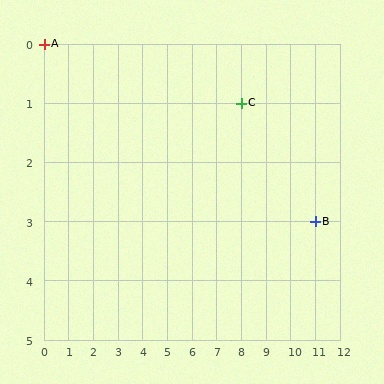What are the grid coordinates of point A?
Point A is at grid coordinates (0, 0).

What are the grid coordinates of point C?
Point C is at grid coordinates (8, 1).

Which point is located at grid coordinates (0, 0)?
Point A is at (0, 0).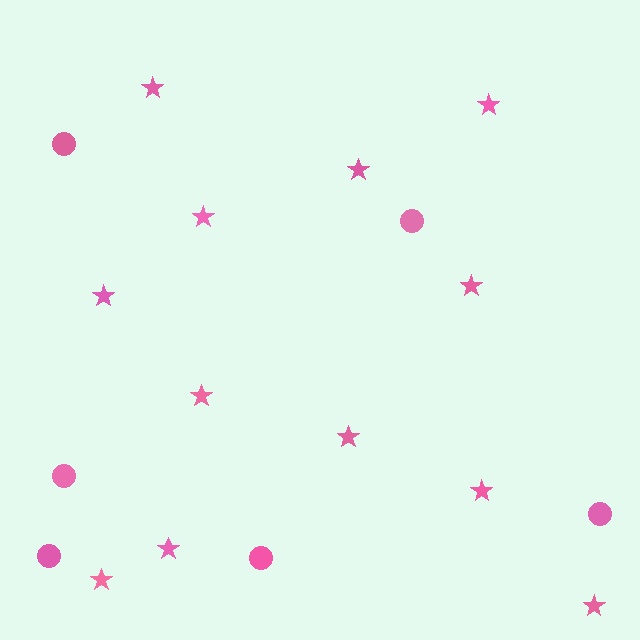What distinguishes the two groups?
There are 2 groups: one group of stars (12) and one group of circles (6).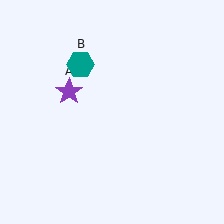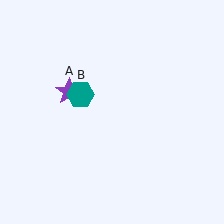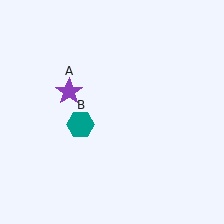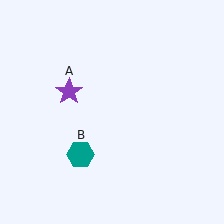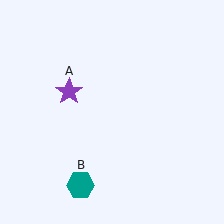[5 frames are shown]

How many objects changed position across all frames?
1 object changed position: teal hexagon (object B).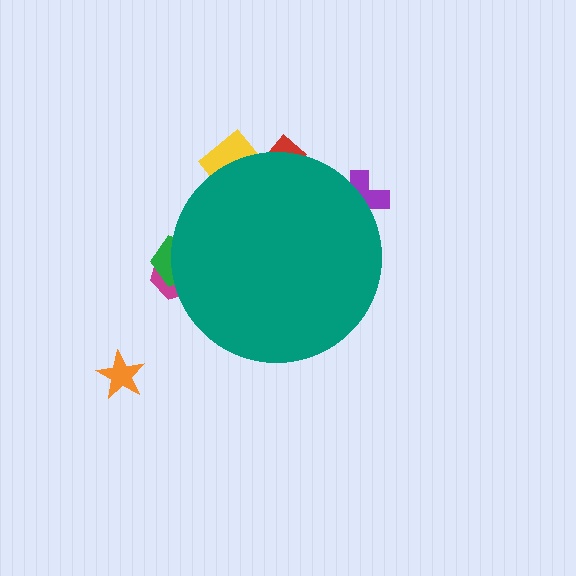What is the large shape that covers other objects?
A teal circle.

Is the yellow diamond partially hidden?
Yes, the yellow diamond is partially hidden behind the teal circle.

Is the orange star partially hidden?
No, the orange star is fully visible.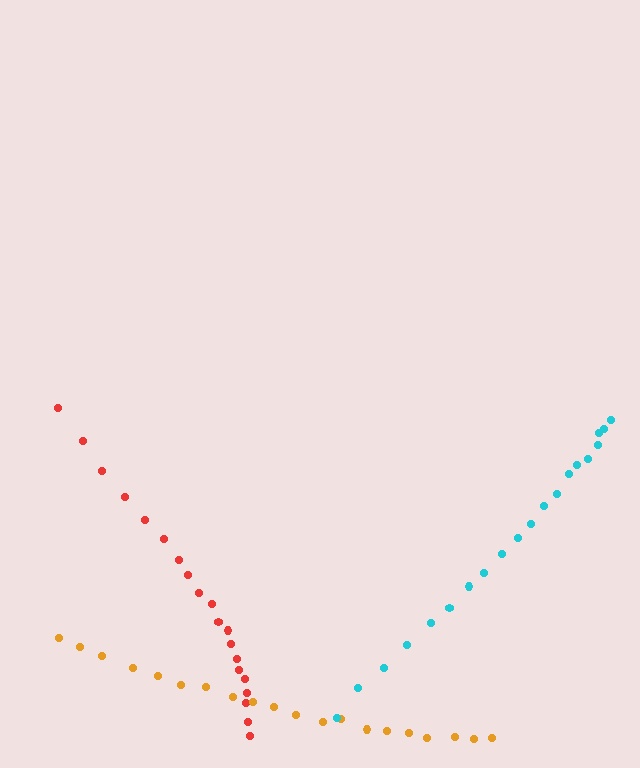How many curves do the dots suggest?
There are 3 distinct paths.